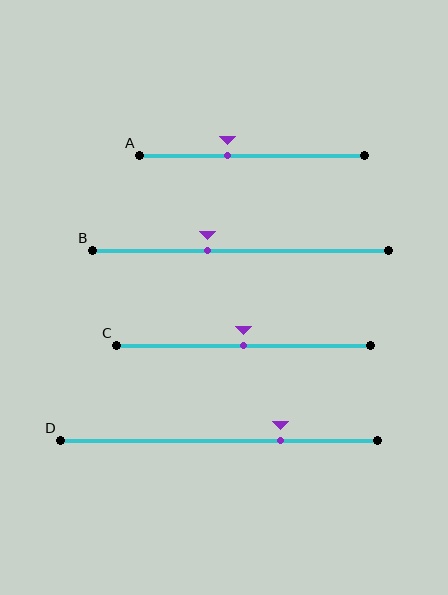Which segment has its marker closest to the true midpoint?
Segment C has its marker closest to the true midpoint.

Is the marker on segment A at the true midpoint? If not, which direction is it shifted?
No, the marker on segment A is shifted to the left by about 11% of the segment length.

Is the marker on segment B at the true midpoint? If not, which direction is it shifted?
No, the marker on segment B is shifted to the left by about 11% of the segment length.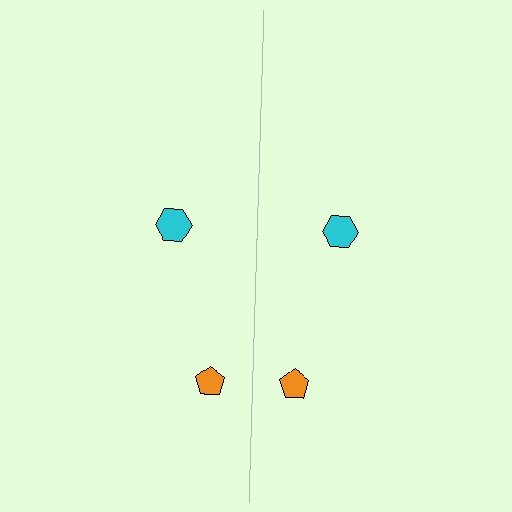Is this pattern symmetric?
Yes, this pattern has bilateral (reflection) symmetry.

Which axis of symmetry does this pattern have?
The pattern has a vertical axis of symmetry running through the center of the image.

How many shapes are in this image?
There are 4 shapes in this image.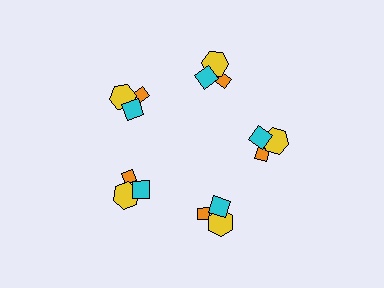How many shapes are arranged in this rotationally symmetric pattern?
There are 15 shapes, arranged in 5 groups of 3.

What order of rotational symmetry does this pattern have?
This pattern has 5-fold rotational symmetry.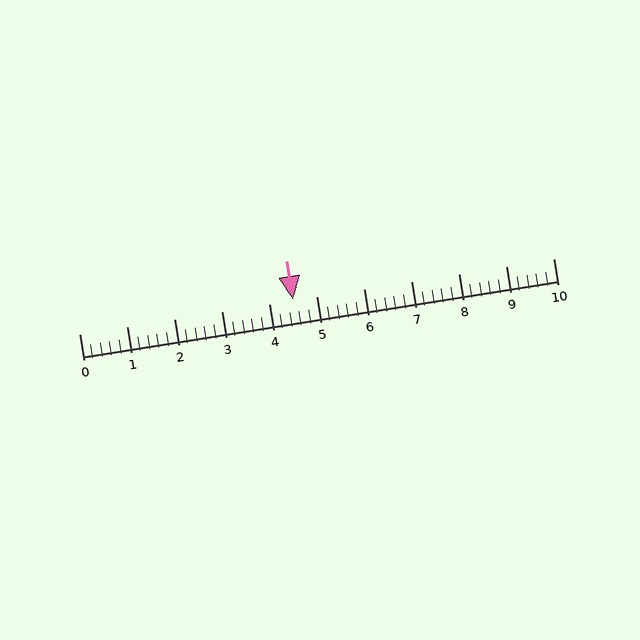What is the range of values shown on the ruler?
The ruler shows values from 0 to 10.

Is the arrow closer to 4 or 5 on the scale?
The arrow is closer to 5.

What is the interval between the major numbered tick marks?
The major tick marks are spaced 1 units apart.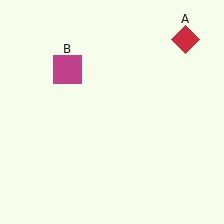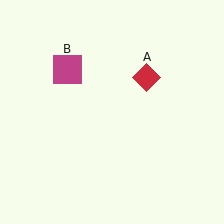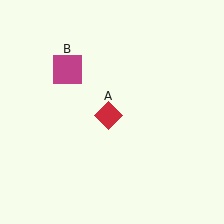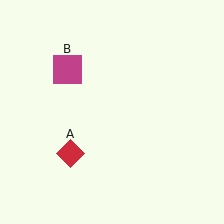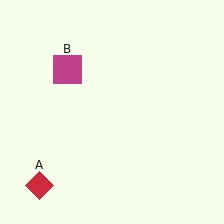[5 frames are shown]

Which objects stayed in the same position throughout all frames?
Magenta square (object B) remained stationary.